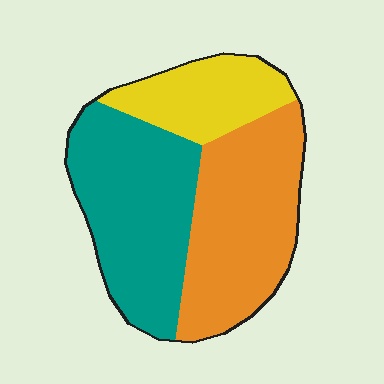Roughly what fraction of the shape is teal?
Teal covers 40% of the shape.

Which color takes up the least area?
Yellow, at roughly 20%.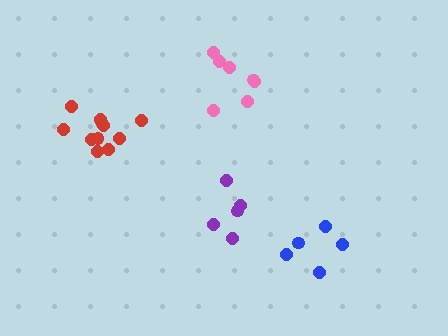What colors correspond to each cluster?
The clusters are colored: purple, blue, red, pink.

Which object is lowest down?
The blue cluster is bottommost.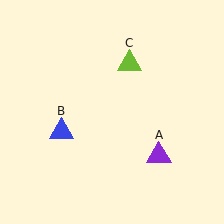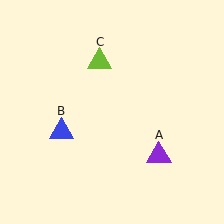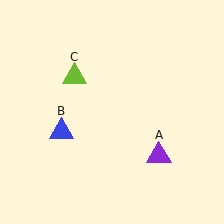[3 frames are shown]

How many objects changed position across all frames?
1 object changed position: lime triangle (object C).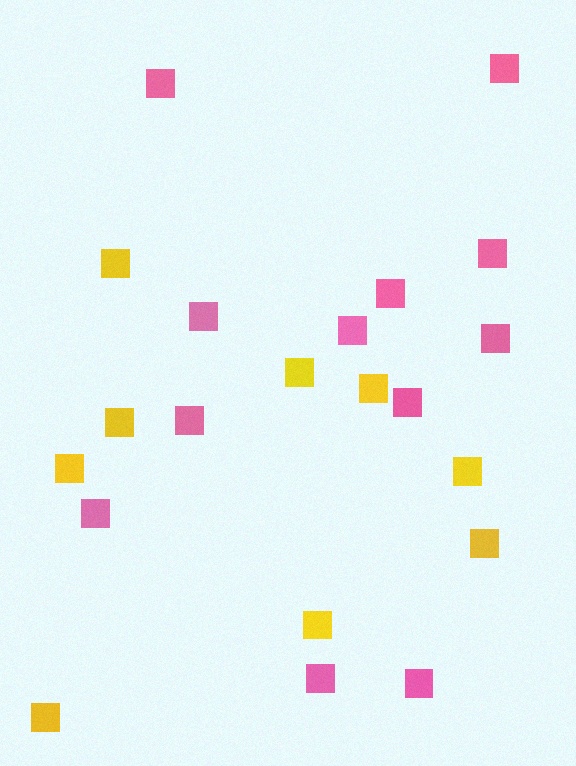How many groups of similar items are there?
There are 2 groups: one group of yellow squares (9) and one group of pink squares (12).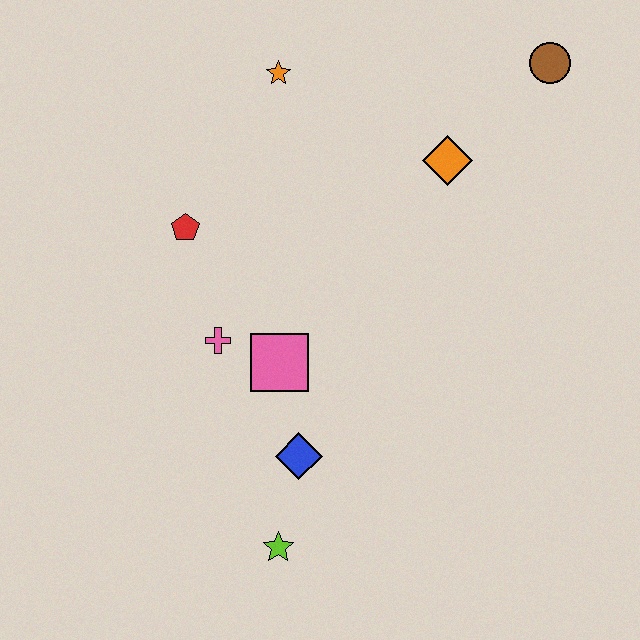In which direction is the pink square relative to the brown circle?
The pink square is below the brown circle.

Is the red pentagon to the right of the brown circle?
No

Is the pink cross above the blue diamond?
Yes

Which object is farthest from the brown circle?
The lime star is farthest from the brown circle.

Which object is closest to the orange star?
The red pentagon is closest to the orange star.